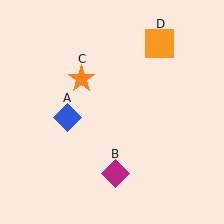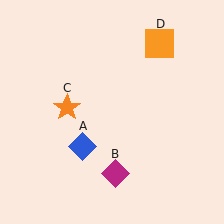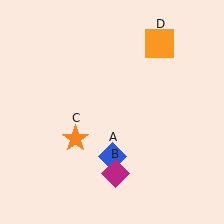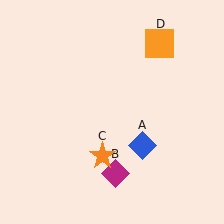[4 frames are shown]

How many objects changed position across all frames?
2 objects changed position: blue diamond (object A), orange star (object C).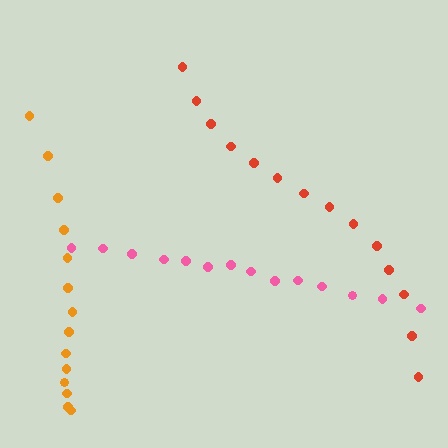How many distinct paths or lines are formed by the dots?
There are 3 distinct paths.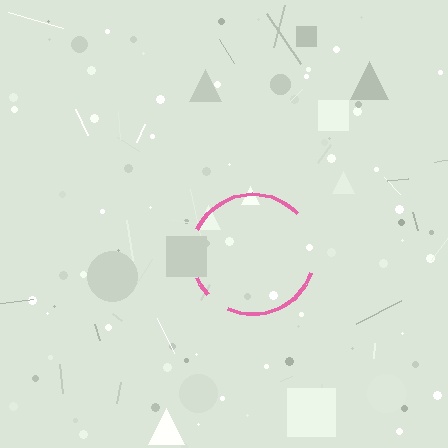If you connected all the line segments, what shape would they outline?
They would outline a circle.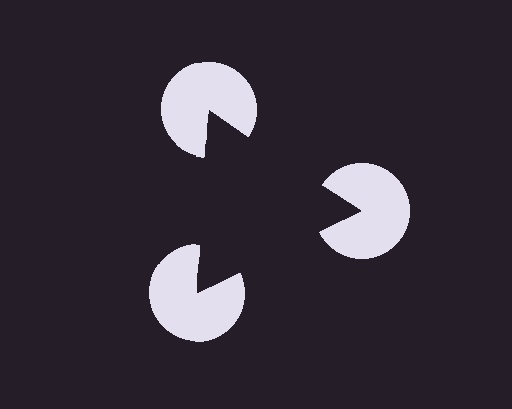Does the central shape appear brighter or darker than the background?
It typically appears slightly darker than the background, even though no actual brightness change is drawn.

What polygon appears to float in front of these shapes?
An illusory triangle — its edges are inferred from the aligned wedge cuts in the pac-man discs, not physically drawn.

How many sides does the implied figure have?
3 sides.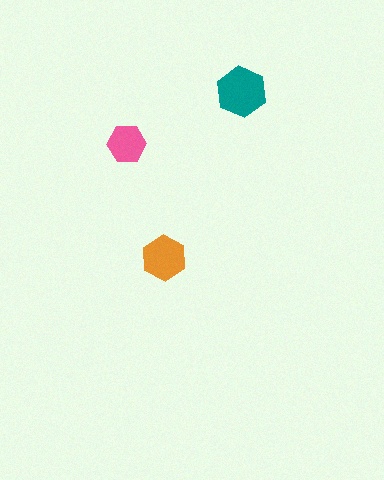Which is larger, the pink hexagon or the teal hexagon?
The teal one.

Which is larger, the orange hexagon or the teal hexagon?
The teal one.